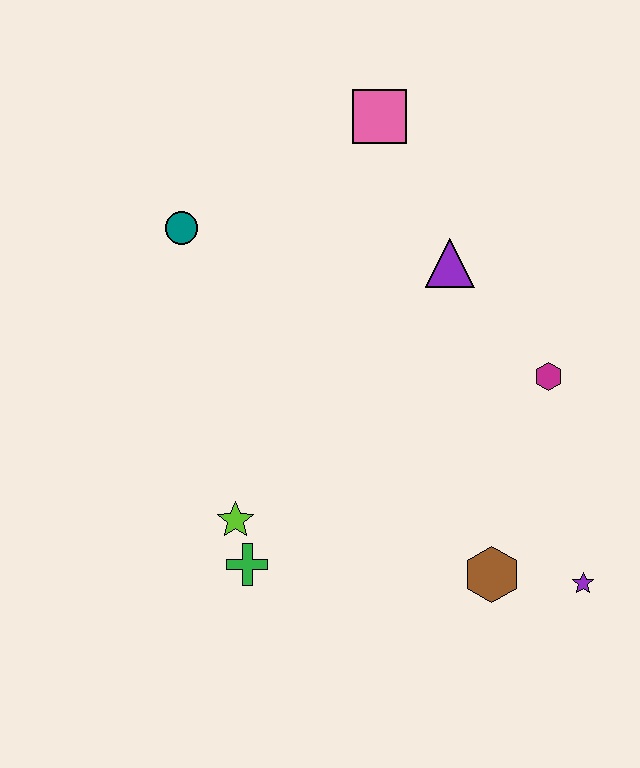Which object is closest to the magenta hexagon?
The purple triangle is closest to the magenta hexagon.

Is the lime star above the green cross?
Yes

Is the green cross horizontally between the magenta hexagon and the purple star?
No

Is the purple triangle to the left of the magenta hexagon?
Yes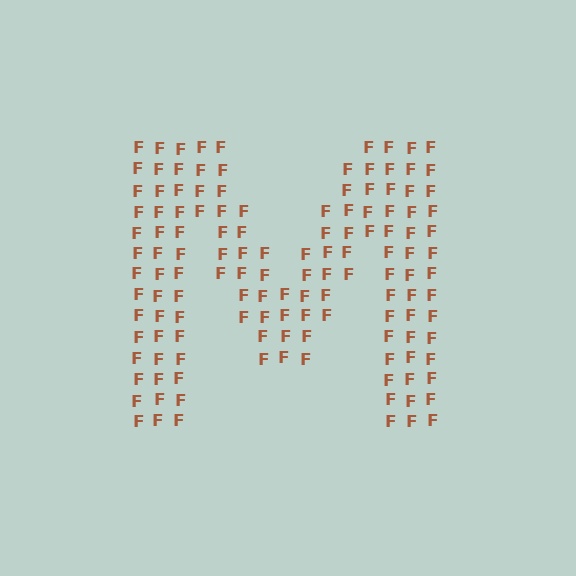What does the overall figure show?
The overall figure shows the letter M.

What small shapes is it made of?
It is made of small letter F's.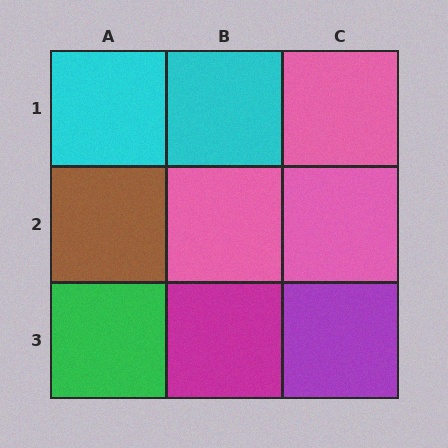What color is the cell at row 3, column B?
Magenta.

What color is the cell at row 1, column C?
Pink.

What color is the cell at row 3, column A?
Green.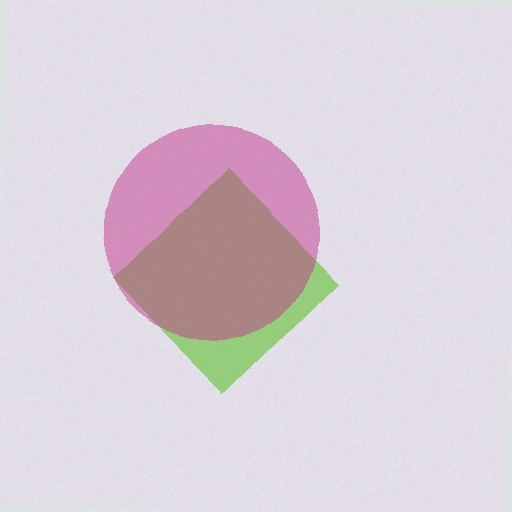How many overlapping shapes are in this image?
There are 2 overlapping shapes in the image.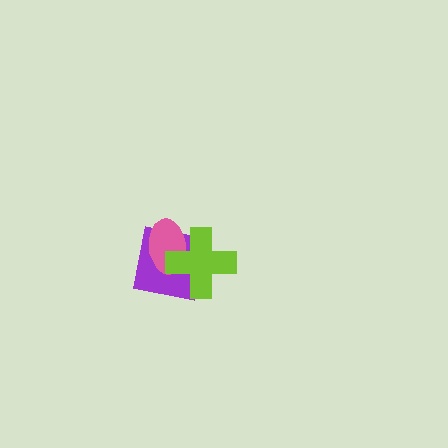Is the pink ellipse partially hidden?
Yes, it is partially covered by another shape.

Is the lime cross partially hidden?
No, no other shape covers it.